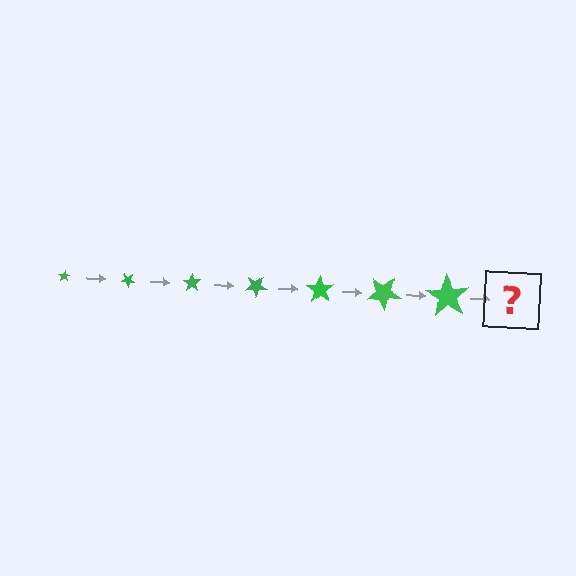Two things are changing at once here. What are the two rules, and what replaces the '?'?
The two rules are that the star grows larger each step and it rotates 35 degrees each step. The '?' should be a star, larger than the previous one and rotated 245 degrees from the start.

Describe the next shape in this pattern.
It should be a star, larger than the previous one and rotated 245 degrees from the start.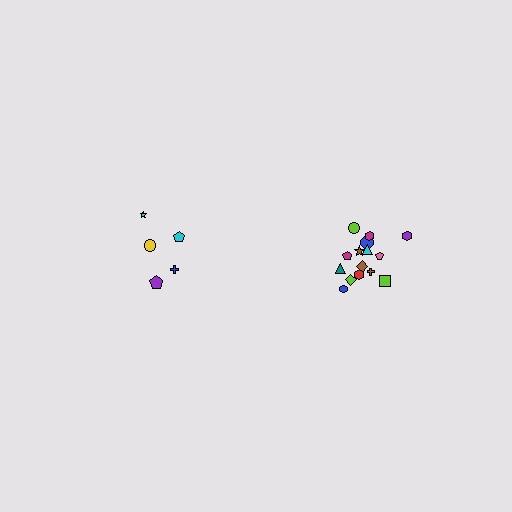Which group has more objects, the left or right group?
The right group.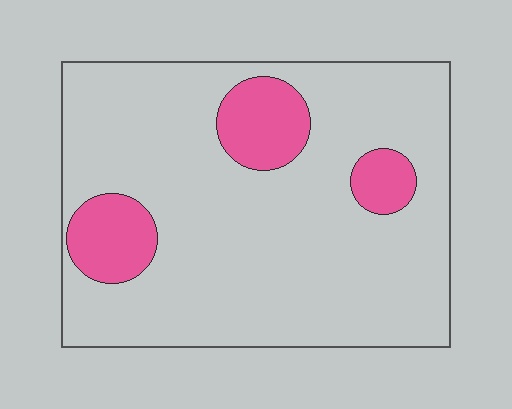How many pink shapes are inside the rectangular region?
3.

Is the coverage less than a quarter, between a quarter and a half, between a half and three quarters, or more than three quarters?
Less than a quarter.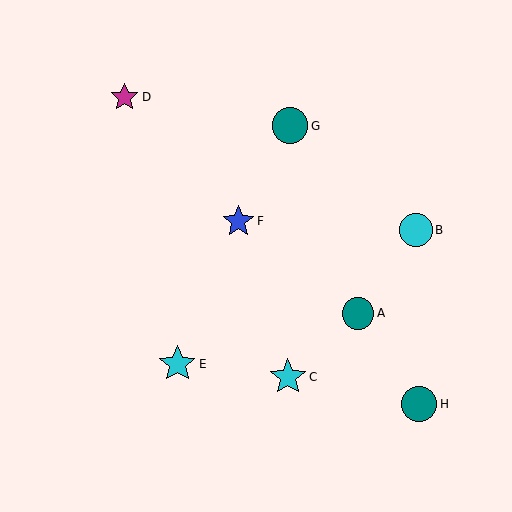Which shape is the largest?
The cyan star (labeled E) is the largest.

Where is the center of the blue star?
The center of the blue star is at (238, 221).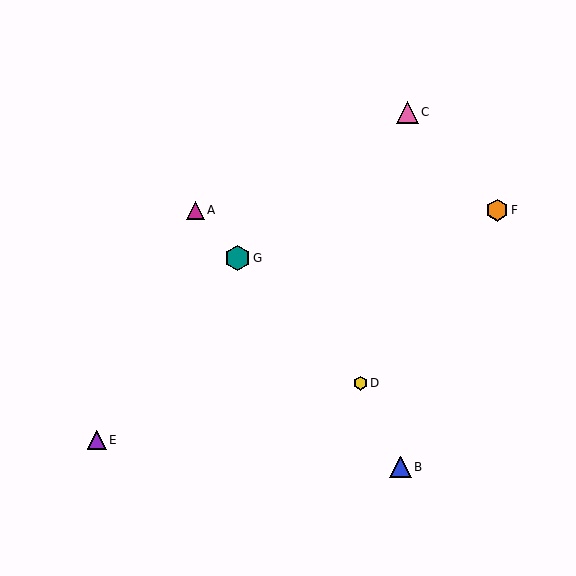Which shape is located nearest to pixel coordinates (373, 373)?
The yellow hexagon (labeled D) at (360, 383) is nearest to that location.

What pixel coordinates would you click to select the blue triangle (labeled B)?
Click at (400, 467) to select the blue triangle B.